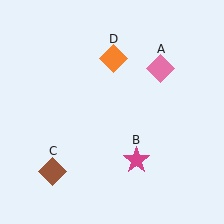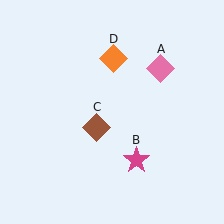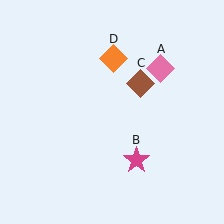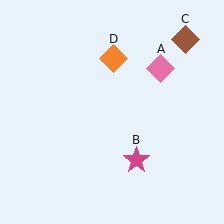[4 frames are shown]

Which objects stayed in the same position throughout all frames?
Pink diamond (object A) and magenta star (object B) and orange diamond (object D) remained stationary.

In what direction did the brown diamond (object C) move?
The brown diamond (object C) moved up and to the right.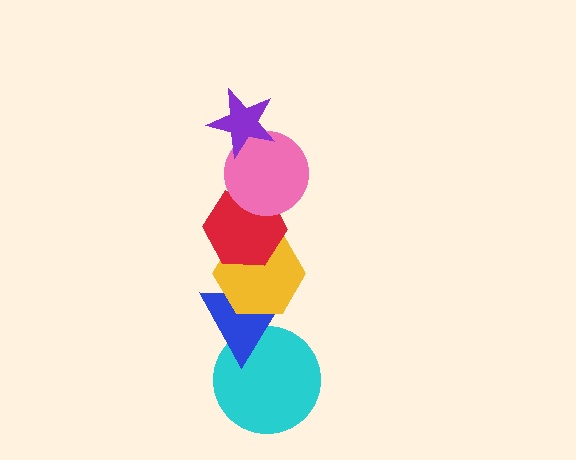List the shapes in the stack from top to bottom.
From top to bottom: the purple star, the pink circle, the red hexagon, the yellow hexagon, the blue triangle, the cyan circle.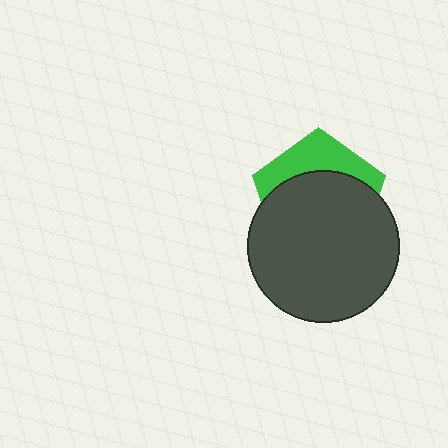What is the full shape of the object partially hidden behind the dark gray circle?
The partially hidden object is a green pentagon.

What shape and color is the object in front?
The object in front is a dark gray circle.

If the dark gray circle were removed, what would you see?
You would see the complete green pentagon.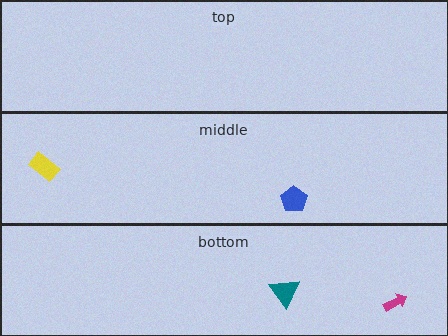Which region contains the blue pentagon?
The middle region.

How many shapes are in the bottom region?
2.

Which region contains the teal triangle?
The bottom region.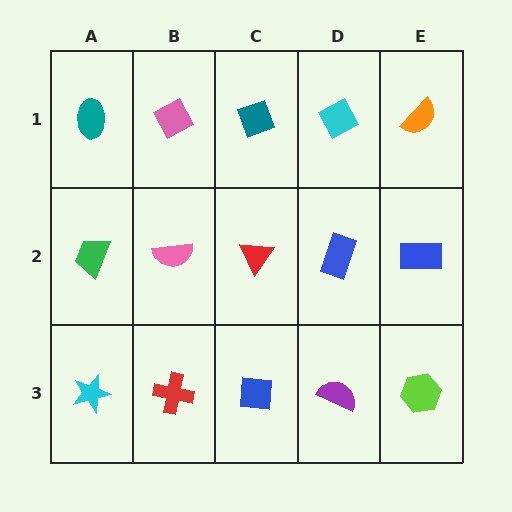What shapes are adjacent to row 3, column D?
A blue rectangle (row 2, column D), a blue square (row 3, column C), a lime hexagon (row 3, column E).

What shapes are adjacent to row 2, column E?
An orange semicircle (row 1, column E), a lime hexagon (row 3, column E), a blue rectangle (row 2, column D).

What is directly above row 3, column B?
A pink semicircle.